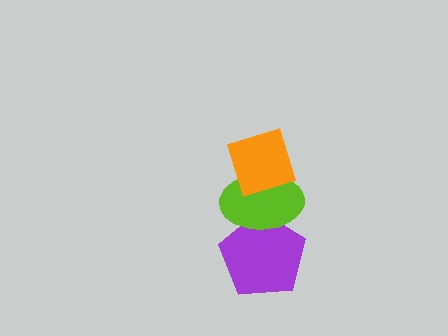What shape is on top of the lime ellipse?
The orange diamond is on top of the lime ellipse.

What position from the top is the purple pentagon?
The purple pentagon is 3rd from the top.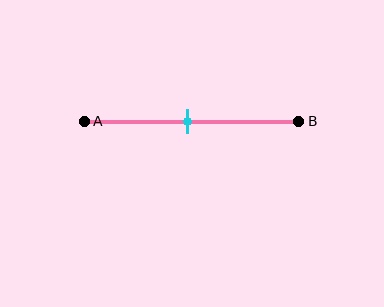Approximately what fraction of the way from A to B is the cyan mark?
The cyan mark is approximately 50% of the way from A to B.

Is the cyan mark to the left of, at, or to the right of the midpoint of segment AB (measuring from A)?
The cyan mark is approximately at the midpoint of segment AB.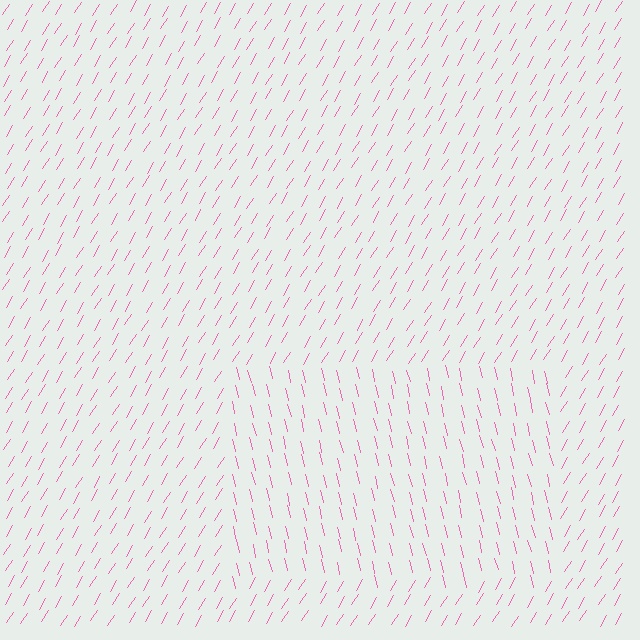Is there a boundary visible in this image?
Yes, there is a texture boundary formed by a change in line orientation.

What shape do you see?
I see a rectangle.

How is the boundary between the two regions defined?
The boundary is defined purely by a change in line orientation (approximately 45 degrees difference). All lines are the same color and thickness.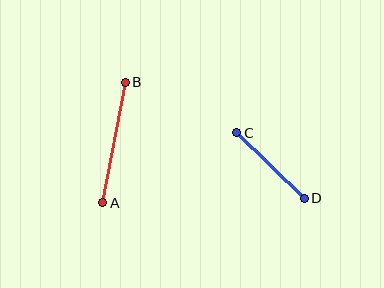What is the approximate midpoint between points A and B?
The midpoint is at approximately (114, 142) pixels.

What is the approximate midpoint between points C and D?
The midpoint is at approximately (271, 165) pixels.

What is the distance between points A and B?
The distance is approximately 122 pixels.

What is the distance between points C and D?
The distance is approximately 94 pixels.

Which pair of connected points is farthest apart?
Points A and B are farthest apart.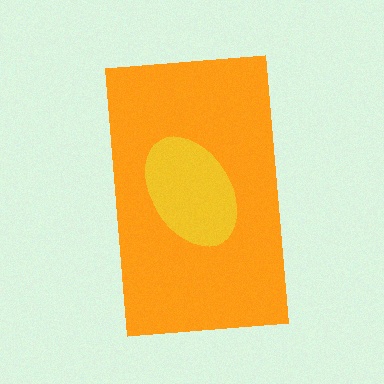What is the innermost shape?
The yellow ellipse.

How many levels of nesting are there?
2.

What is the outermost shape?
The orange rectangle.